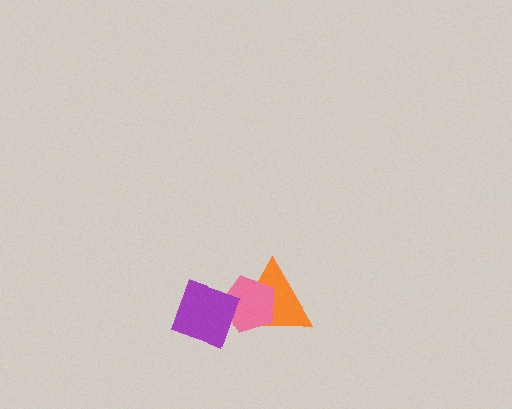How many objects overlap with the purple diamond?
2 objects overlap with the purple diamond.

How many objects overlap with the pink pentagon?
2 objects overlap with the pink pentagon.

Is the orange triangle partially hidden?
Yes, it is partially covered by another shape.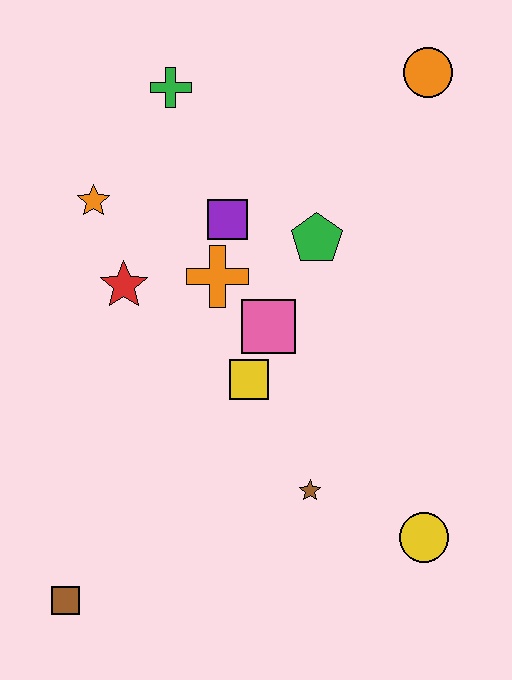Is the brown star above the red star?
No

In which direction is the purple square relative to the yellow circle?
The purple square is above the yellow circle.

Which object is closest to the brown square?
The brown star is closest to the brown square.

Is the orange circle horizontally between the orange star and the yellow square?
No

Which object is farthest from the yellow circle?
The green cross is farthest from the yellow circle.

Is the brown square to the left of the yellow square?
Yes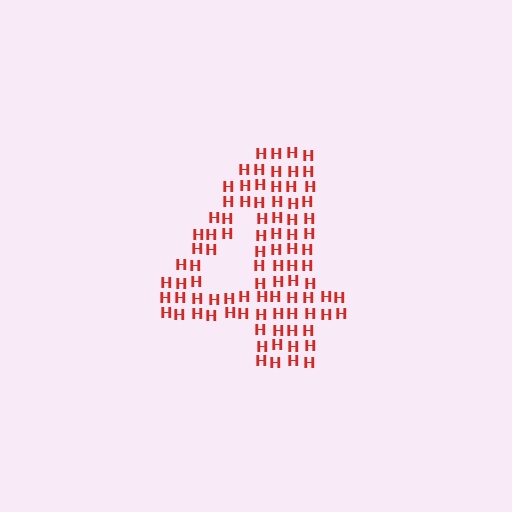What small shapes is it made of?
It is made of small letter H's.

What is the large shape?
The large shape is the digit 4.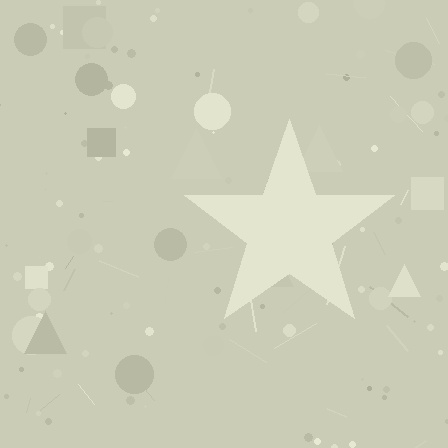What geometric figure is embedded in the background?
A star is embedded in the background.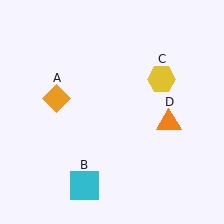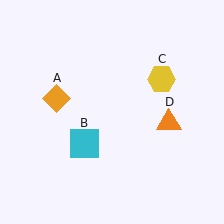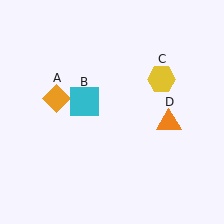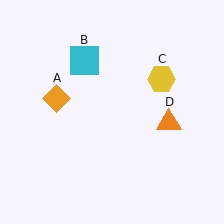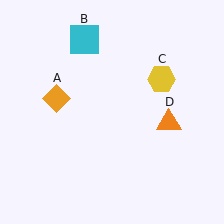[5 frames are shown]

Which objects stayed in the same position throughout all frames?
Orange diamond (object A) and yellow hexagon (object C) and orange triangle (object D) remained stationary.